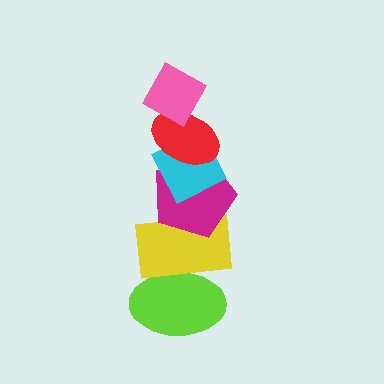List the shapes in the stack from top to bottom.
From top to bottom: the pink diamond, the red ellipse, the cyan diamond, the magenta pentagon, the yellow rectangle, the lime ellipse.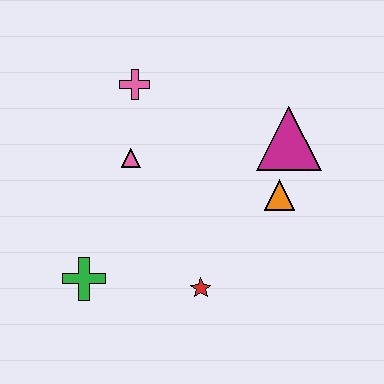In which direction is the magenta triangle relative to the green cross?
The magenta triangle is to the right of the green cross.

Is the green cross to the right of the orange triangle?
No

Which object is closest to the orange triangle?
The magenta triangle is closest to the orange triangle.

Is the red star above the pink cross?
No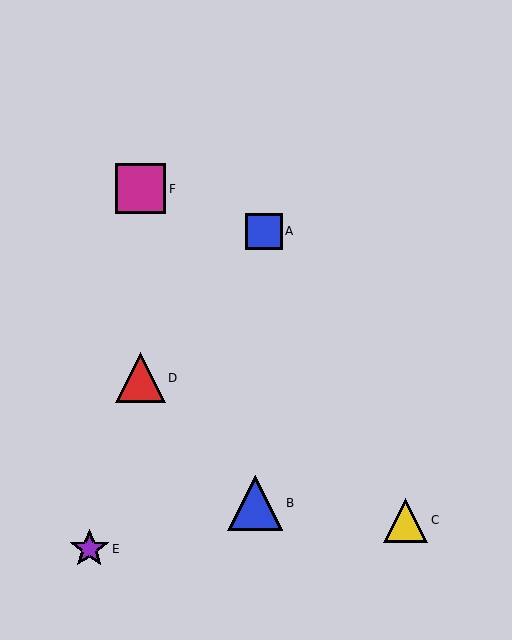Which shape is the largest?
The blue triangle (labeled B) is the largest.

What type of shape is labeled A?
Shape A is a blue square.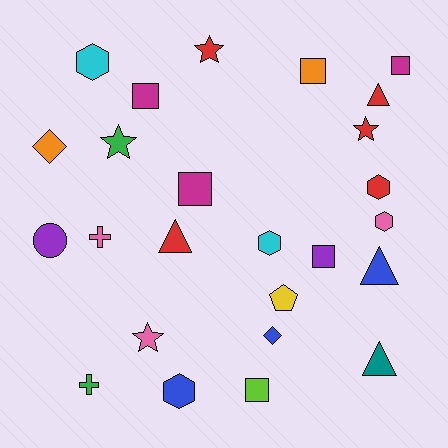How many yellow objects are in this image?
There is 1 yellow object.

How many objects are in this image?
There are 25 objects.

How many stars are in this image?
There are 4 stars.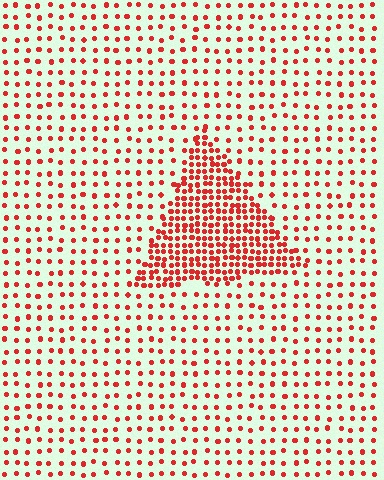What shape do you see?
I see a triangle.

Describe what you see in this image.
The image contains small red elements arranged at two different densities. A triangle-shaped region is visible where the elements are more densely packed than the surrounding area.